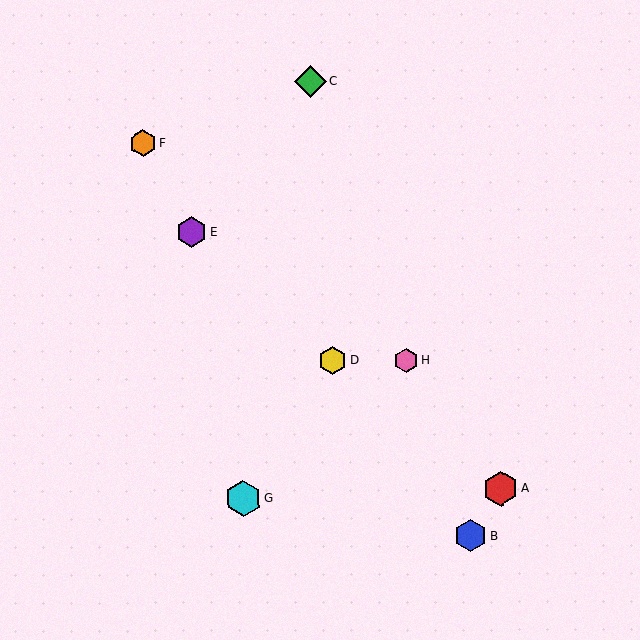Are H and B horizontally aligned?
No, H is at y≈360 and B is at y≈535.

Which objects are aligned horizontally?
Objects D, H are aligned horizontally.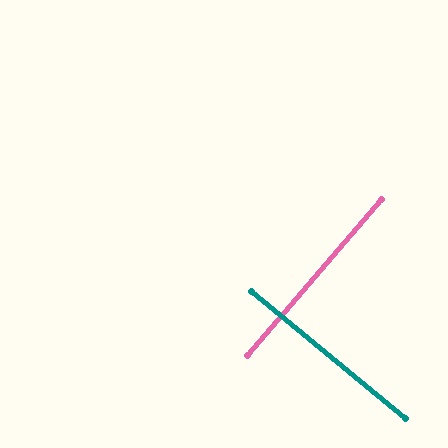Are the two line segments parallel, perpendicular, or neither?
Perpendicular — they meet at approximately 89°.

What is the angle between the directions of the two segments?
Approximately 89 degrees.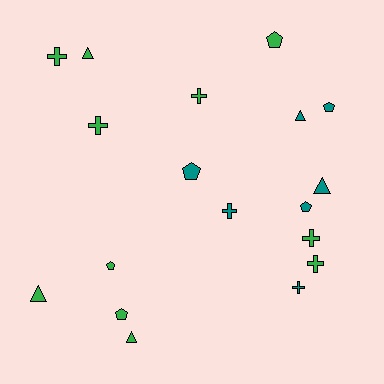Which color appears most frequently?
Green, with 11 objects.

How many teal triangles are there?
There are 2 teal triangles.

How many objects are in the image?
There are 18 objects.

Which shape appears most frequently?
Cross, with 7 objects.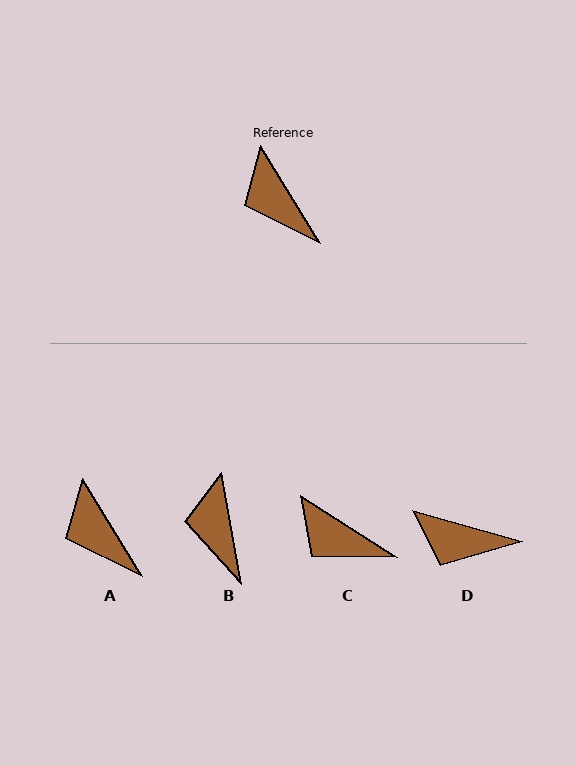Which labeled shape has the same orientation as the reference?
A.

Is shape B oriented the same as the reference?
No, it is off by about 22 degrees.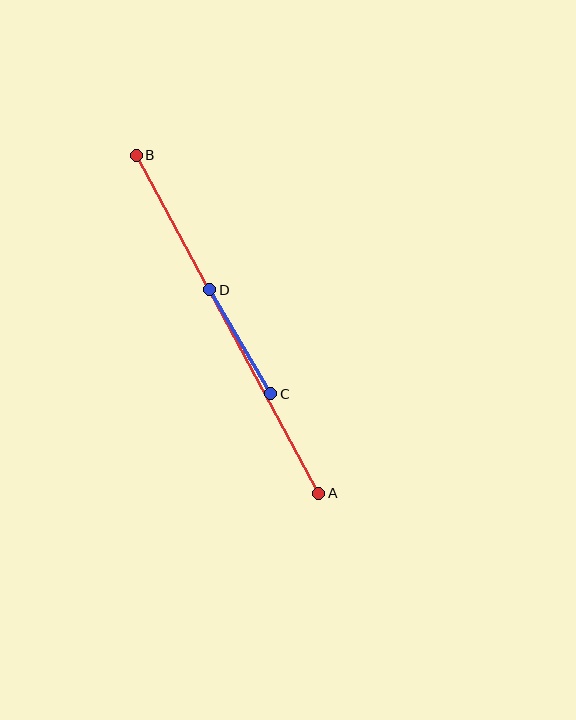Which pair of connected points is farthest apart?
Points A and B are farthest apart.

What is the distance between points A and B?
The distance is approximately 384 pixels.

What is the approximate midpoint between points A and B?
The midpoint is at approximately (228, 324) pixels.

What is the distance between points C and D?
The distance is approximately 121 pixels.